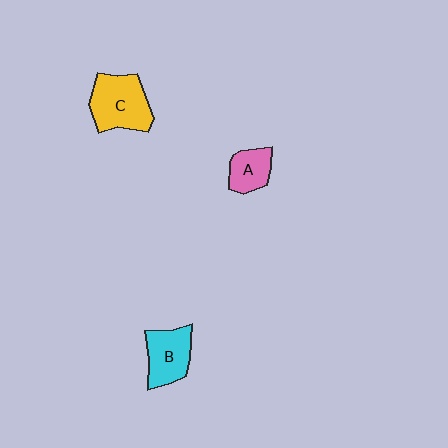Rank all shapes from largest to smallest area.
From largest to smallest: C (yellow), B (cyan), A (pink).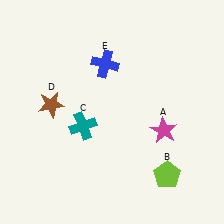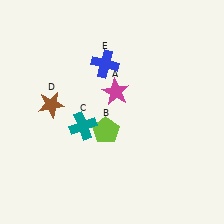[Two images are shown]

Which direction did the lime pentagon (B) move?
The lime pentagon (B) moved left.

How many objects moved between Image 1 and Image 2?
2 objects moved between the two images.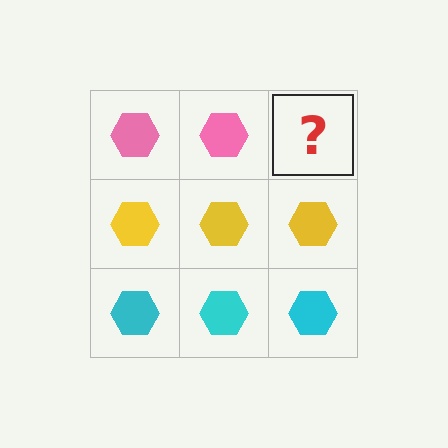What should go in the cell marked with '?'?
The missing cell should contain a pink hexagon.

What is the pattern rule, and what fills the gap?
The rule is that each row has a consistent color. The gap should be filled with a pink hexagon.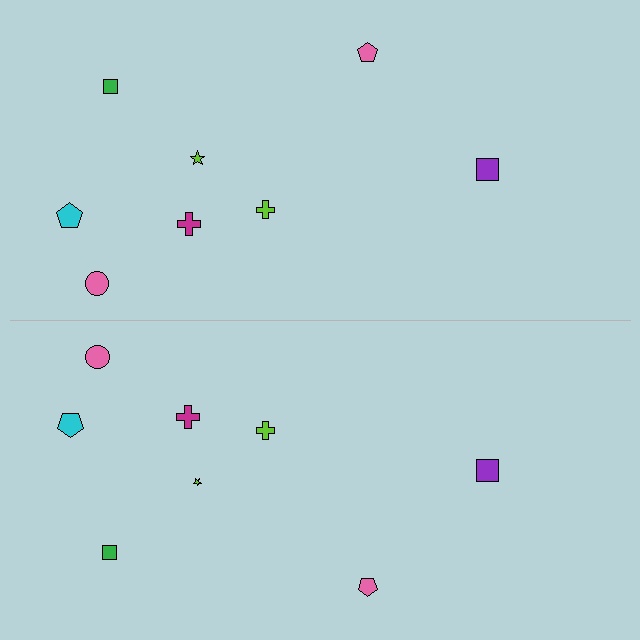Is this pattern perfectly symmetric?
No, the pattern is not perfectly symmetric. The lime star on the bottom side has a different size than its mirror counterpart.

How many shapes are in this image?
There are 16 shapes in this image.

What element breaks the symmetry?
The lime star on the bottom side has a different size than its mirror counterpart.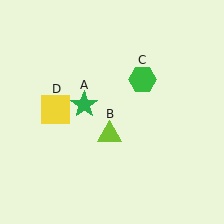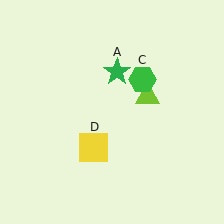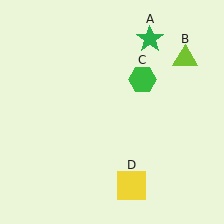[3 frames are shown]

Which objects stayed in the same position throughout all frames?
Green hexagon (object C) remained stationary.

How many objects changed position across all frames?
3 objects changed position: green star (object A), lime triangle (object B), yellow square (object D).